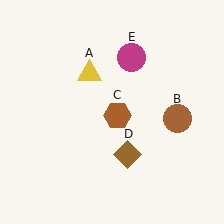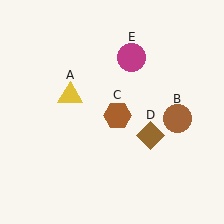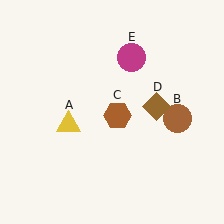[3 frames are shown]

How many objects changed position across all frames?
2 objects changed position: yellow triangle (object A), brown diamond (object D).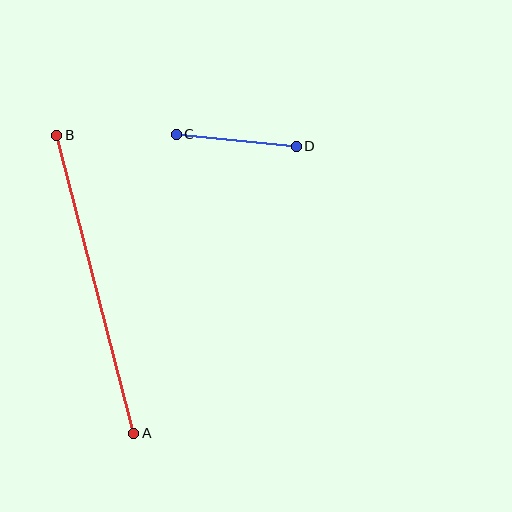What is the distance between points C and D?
The distance is approximately 121 pixels.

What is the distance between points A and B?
The distance is approximately 308 pixels.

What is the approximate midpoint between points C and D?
The midpoint is at approximately (236, 140) pixels.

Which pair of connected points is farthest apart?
Points A and B are farthest apart.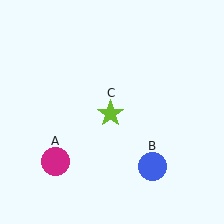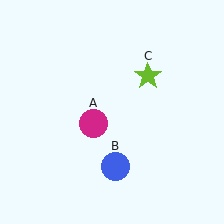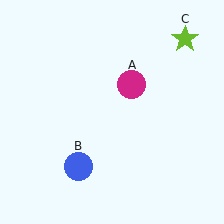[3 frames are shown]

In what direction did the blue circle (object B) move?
The blue circle (object B) moved left.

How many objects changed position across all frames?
3 objects changed position: magenta circle (object A), blue circle (object B), lime star (object C).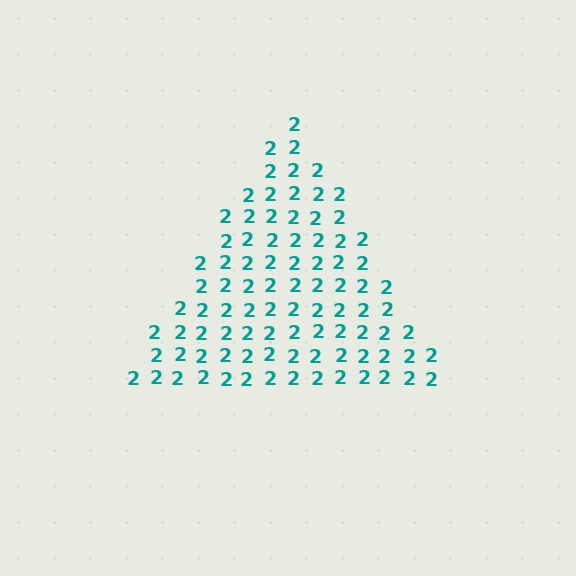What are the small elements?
The small elements are digit 2's.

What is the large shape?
The large shape is a triangle.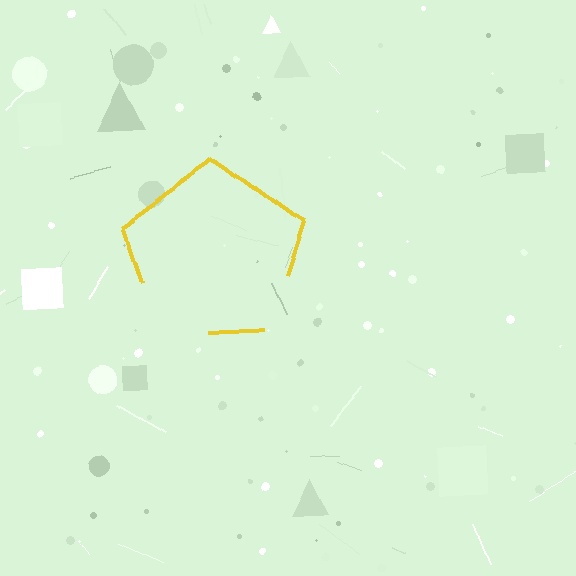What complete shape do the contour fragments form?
The contour fragments form a pentagon.